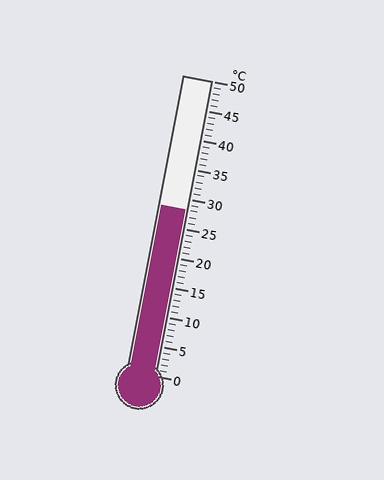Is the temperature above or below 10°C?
The temperature is above 10°C.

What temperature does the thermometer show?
The thermometer shows approximately 28°C.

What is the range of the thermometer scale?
The thermometer scale ranges from 0°C to 50°C.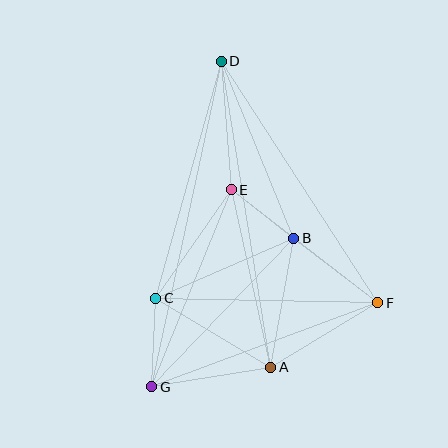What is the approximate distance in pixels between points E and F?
The distance between E and F is approximately 185 pixels.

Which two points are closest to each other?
Points B and E are closest to each other.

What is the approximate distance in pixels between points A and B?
The distance between A and B is approximately 131 pixels.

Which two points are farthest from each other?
Points D and G are farthest from each other.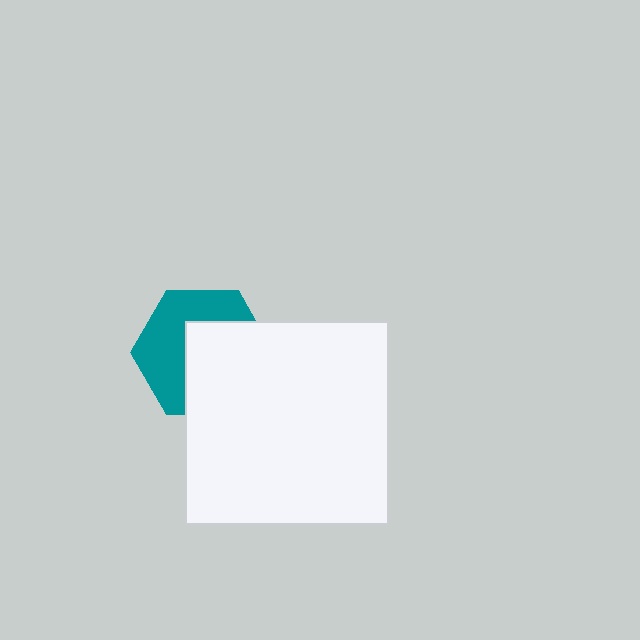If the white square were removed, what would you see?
You would see the complete teal hexagon.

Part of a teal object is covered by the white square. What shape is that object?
It is a hexagon.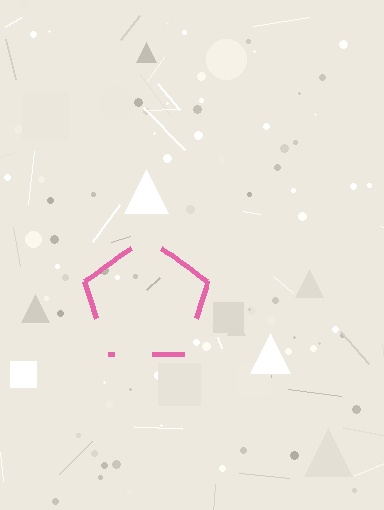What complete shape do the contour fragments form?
The contour fragments form a pentagon.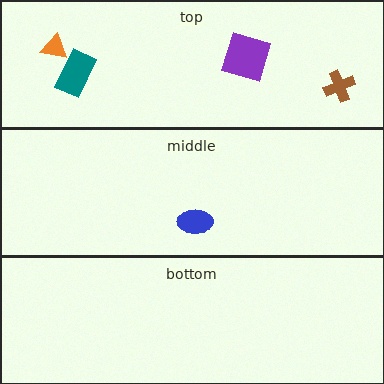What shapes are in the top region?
The teal rectangle, the purple square, the orange triangle, the brown cross.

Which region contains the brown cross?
The top region.